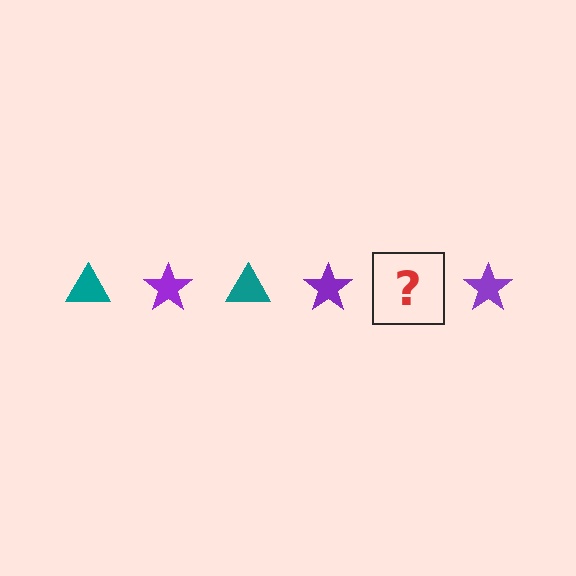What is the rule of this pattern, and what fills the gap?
The rule is that the pattern alternates between teal triangle and purple star. The gap should be filled with a teal triangle.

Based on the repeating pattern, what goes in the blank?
The blank should be a teal triangle.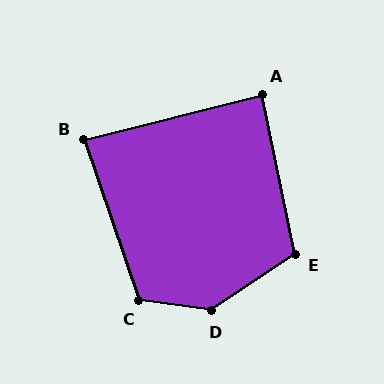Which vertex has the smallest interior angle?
B, at approximately 85 degrees.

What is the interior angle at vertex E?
Approximately 113 degrees (obtuse).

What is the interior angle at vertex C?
Approximately 117 degrees (obtuse).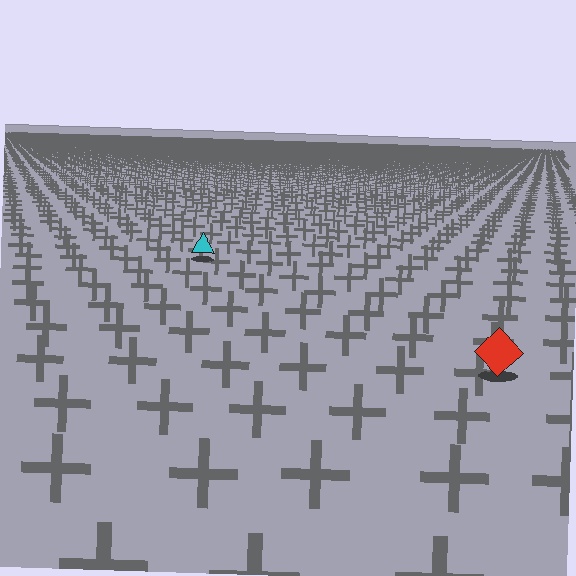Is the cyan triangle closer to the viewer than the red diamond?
No. The red diamond is closer — you can tell from the texture gradient: the ground texture is coarser near it.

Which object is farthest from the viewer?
The cyan triangle is farthest from the viewer. It appears smaller and the ground texture around it is denser.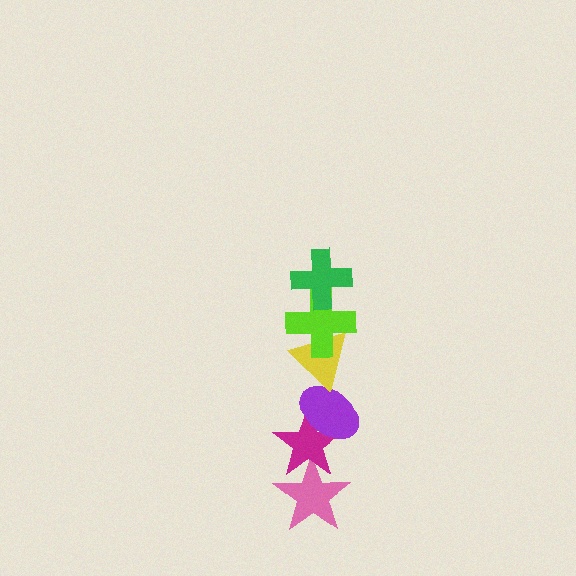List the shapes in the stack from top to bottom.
From top to bottom: the green cross, the lime cross, the yellow triangle, the purple ellipse, the magenta star, the pink star.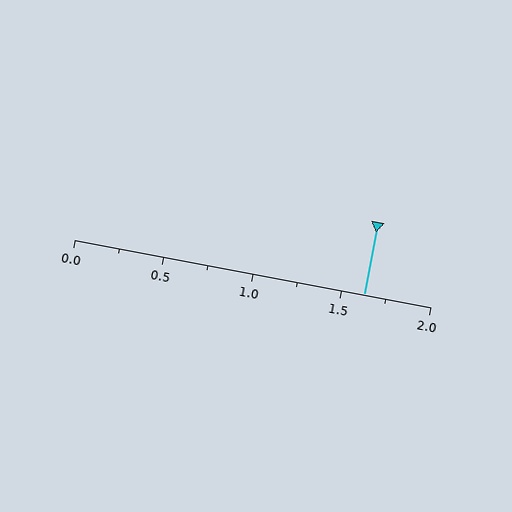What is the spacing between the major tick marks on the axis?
The major ticks are spaced 0.5 apart.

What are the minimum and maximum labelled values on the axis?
The axis runs from 0.0 to 2.0.